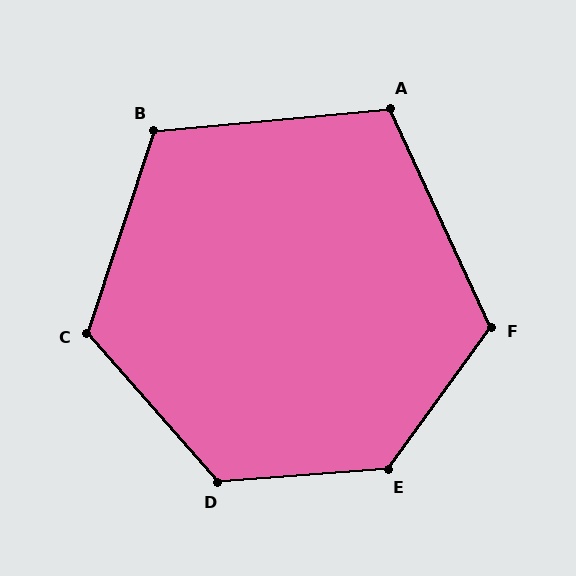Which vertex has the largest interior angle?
E, at approximately 131 degrees.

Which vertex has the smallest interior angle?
A, at approximately 109 degrees.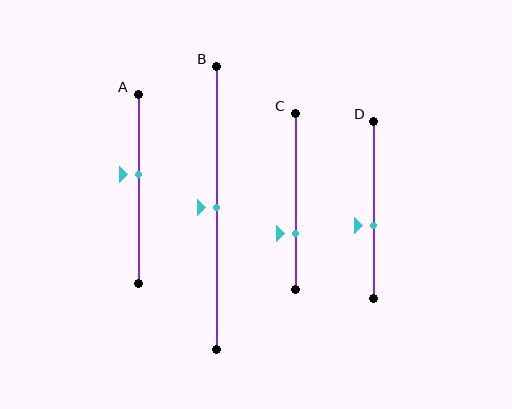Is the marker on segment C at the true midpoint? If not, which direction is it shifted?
No, the marker on segment C is shifted downward by about 18% of the segment length.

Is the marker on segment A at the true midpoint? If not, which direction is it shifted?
No, the marker on segment A is shifted upward by about 7% of the segment length.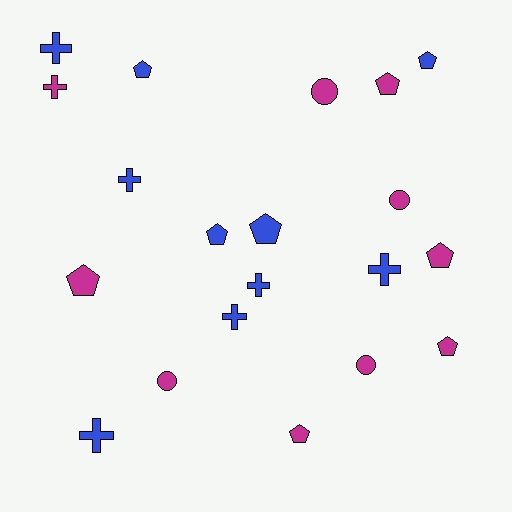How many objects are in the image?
There are 20 objects.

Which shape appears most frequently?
Pentagon, with 9 objects.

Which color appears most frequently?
Blue, with 10 objects.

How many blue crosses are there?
There are 6 blue crosses.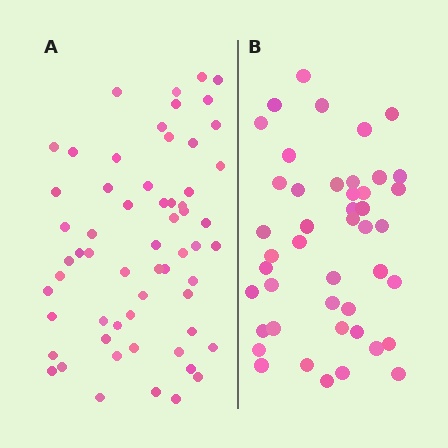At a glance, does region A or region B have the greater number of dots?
Region A (the left region) has more dots.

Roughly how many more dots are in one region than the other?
Region A has approximately 15 more dots than region B.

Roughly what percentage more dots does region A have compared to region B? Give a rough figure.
About 35% more.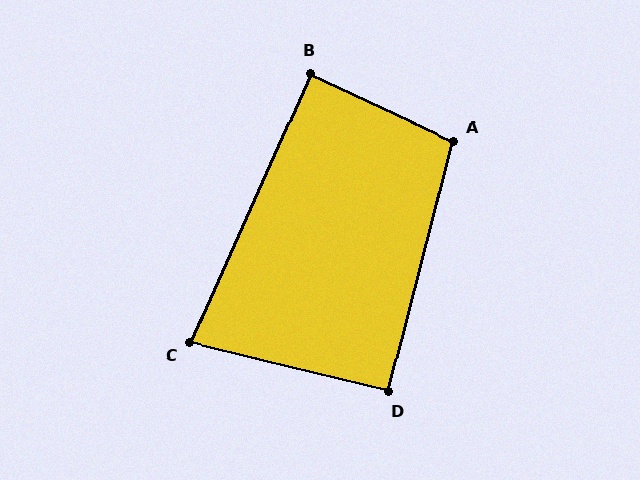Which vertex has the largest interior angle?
A, at approximately 100 degrees.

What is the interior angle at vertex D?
Approximately 91 degrees (approximately right).